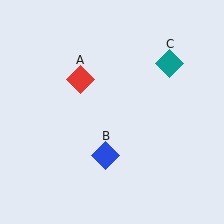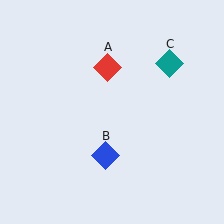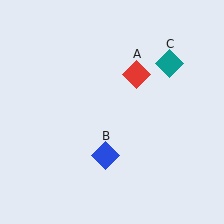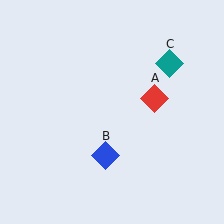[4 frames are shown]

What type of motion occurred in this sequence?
The red diamond (object A) rotated clockwise around the center of the scene.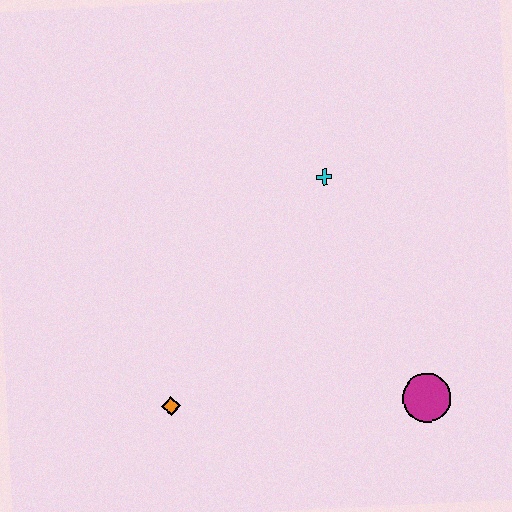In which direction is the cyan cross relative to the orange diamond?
The cyan cross is above the orange diamond.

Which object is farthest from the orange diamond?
The cyan cross is farthest from the orange diamond.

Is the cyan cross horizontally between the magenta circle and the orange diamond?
Yes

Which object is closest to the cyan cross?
The magenta circle is closest to the cyan cross.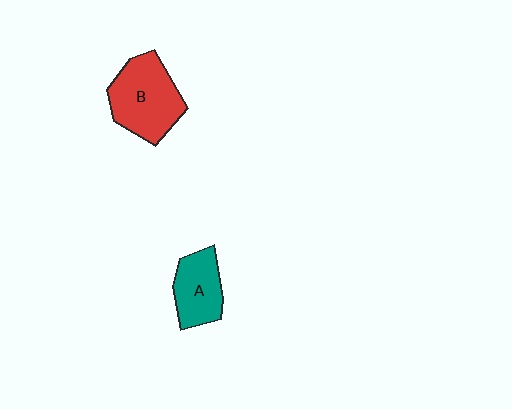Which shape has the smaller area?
Shape A (teal).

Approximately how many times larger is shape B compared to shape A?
Approximately 1.5 times.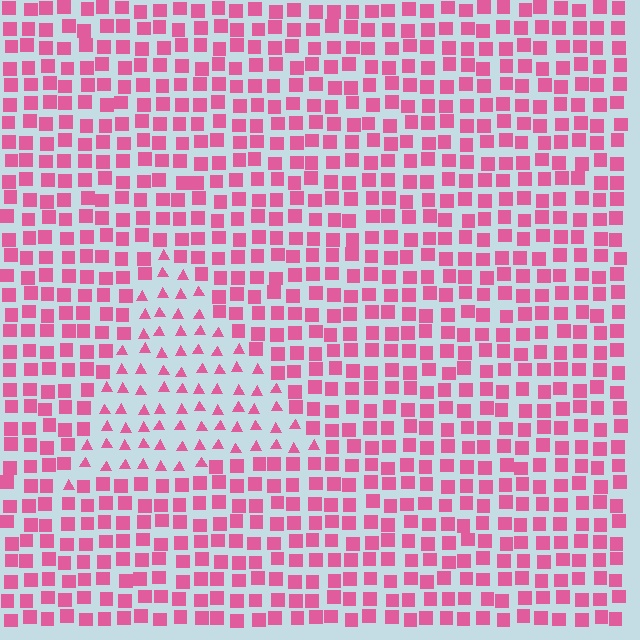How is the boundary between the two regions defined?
The boundary is defined by a change in element shape: triangles inside vs. squares outside. All elements share the same color and spacing.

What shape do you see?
I see a triangle.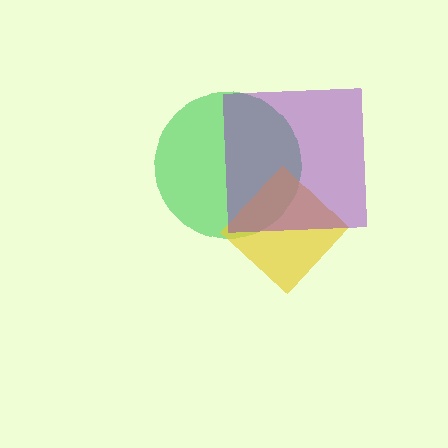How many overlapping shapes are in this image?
There are 3 overlapping shapes in the image.